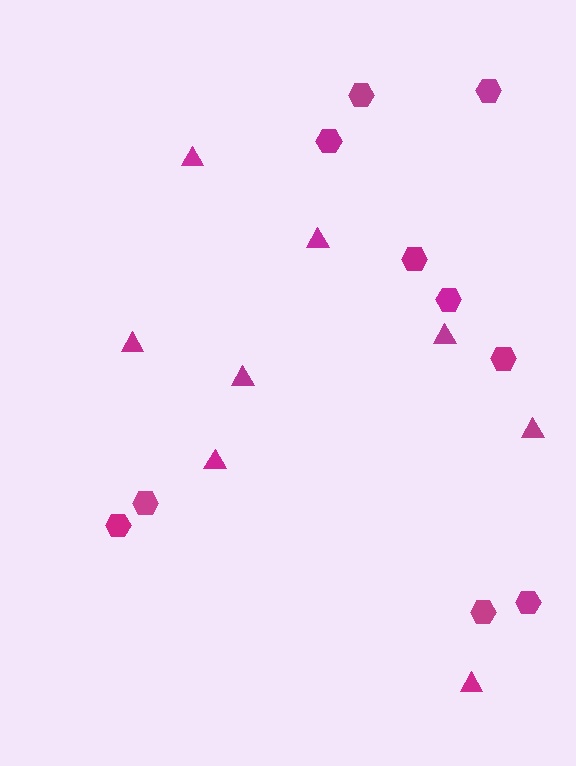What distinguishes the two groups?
There are 2 groups: one group of triangles (8) and one group of hexagons (10).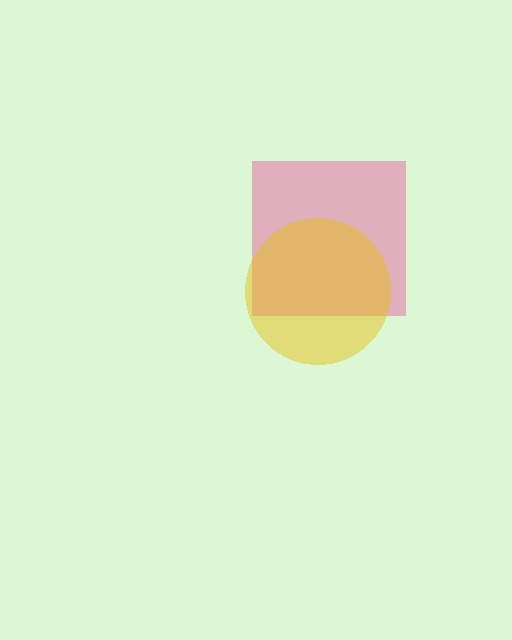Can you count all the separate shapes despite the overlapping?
Yes, there are 2 separate shapes.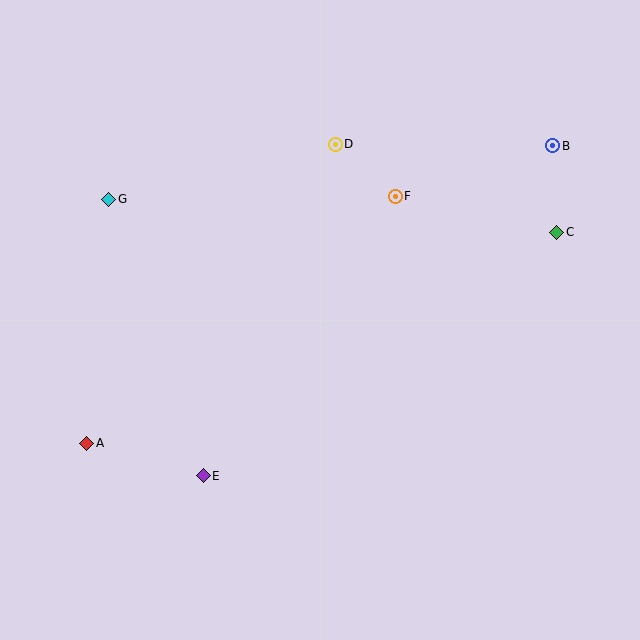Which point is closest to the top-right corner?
Point B is closest to the top-right corner.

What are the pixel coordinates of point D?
Point D is at (335, 144).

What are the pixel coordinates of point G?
Point G is at (109, 199).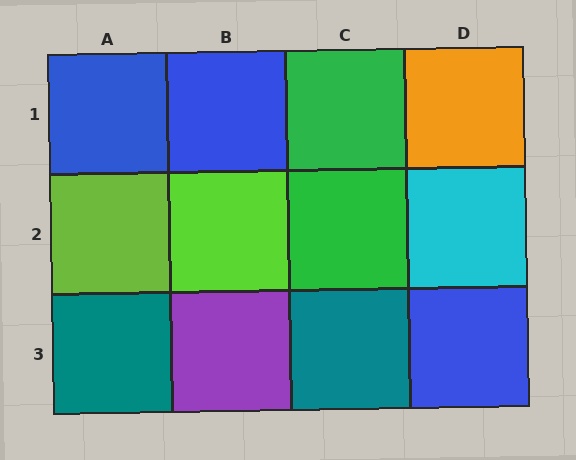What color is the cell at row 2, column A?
Lime.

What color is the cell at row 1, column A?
Blue.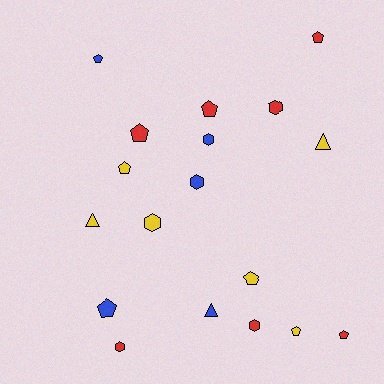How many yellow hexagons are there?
There is 1 yellow hexagon.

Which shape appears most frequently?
Pentagon, with 9 objects.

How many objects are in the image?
There are 18 objects.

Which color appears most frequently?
Red, with 7 objects.